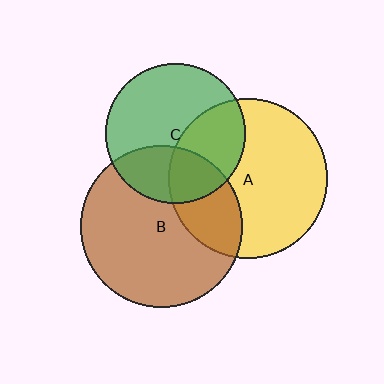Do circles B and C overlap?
Yes.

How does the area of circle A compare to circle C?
Approximately 1.3 times.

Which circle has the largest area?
Circle B (brown).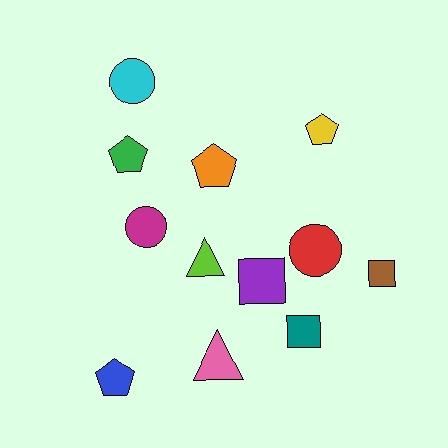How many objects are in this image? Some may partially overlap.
There are 12 objects.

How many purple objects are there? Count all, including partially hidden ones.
There is 1 purple object.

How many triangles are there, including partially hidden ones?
There are 2 triangles.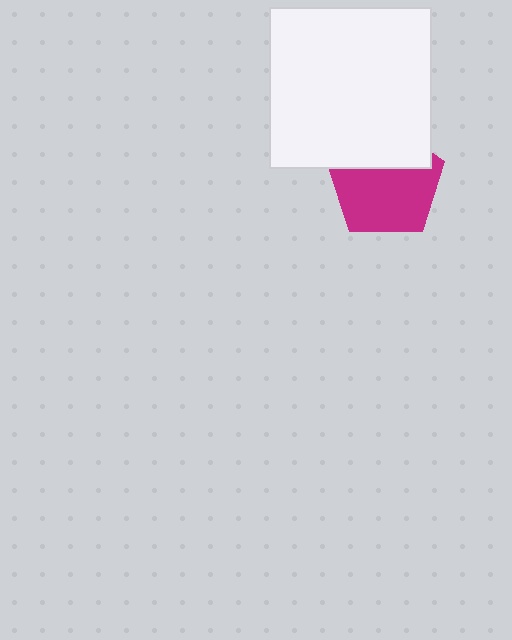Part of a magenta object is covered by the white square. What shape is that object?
It is a pentagon.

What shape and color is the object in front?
The object in front is a white square.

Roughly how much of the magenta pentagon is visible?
About half of it is visible (roughly 65%).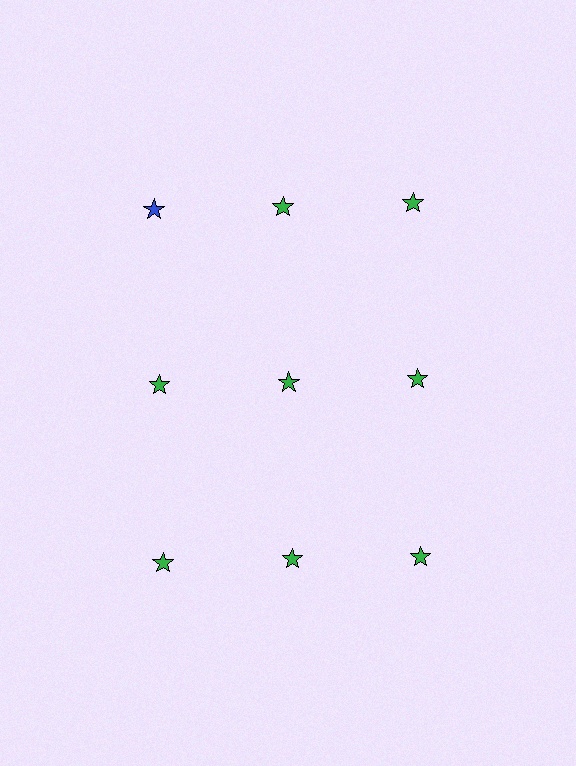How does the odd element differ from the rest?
It has a different color: blue instead of green.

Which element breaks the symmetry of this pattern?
The blue star in the top row, leftmost column breaks the symmetry. All other shapes are green stars.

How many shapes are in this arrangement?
There are 9 shapes arranged in a grid pattern.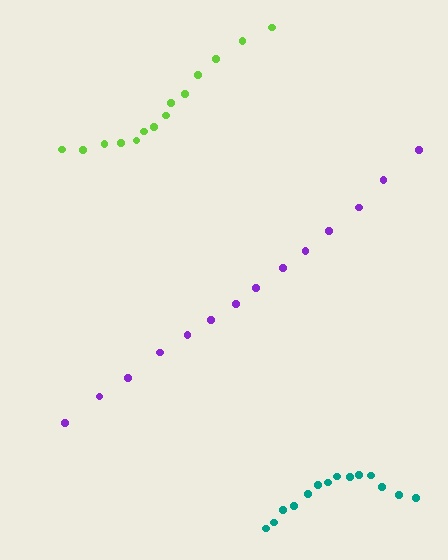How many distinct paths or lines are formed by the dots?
There are 3 distinct paths.